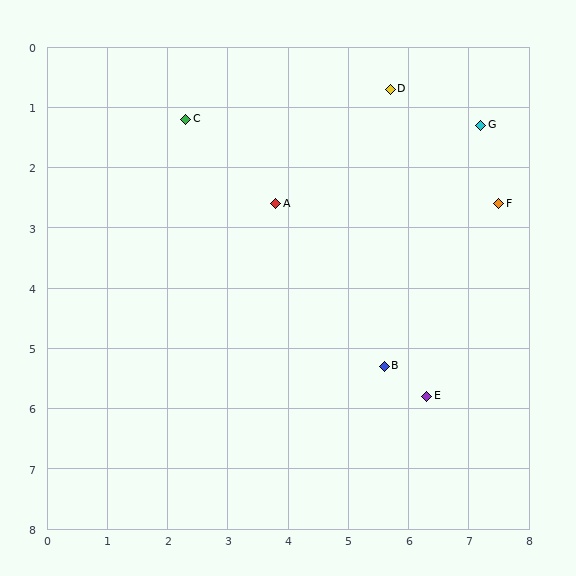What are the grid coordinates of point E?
Point E is at approximately (6.3, 5.8).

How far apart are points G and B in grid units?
Points G and B are about 4.3 grid units apart.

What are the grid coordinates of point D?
Point D is at approximately (5.7, 0.7).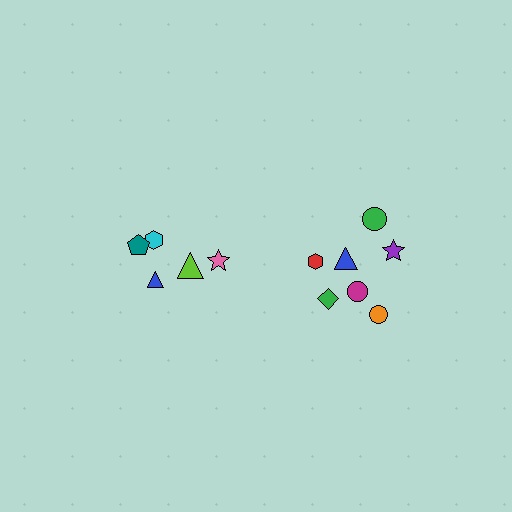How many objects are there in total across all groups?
There are 12 objects.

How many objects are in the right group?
There are 7 objects.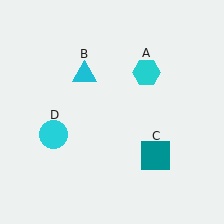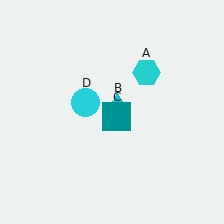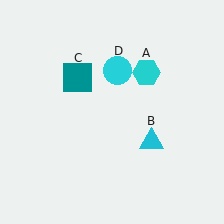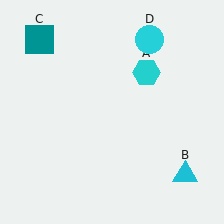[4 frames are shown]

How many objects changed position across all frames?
3 objects changed position: cyan triangle (object B), teal square (object C), cyan circle (object D).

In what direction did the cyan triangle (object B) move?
The cyan triangle (object B) moved down and to the right.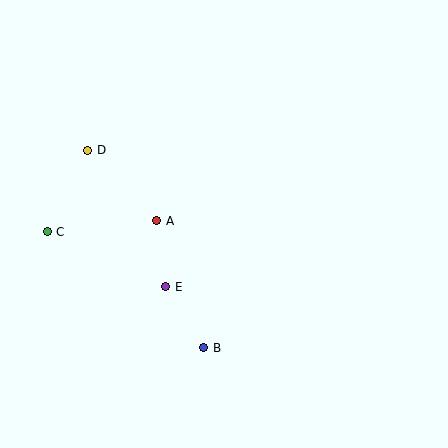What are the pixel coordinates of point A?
Point A is at (157, 221).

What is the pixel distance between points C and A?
The distance between C and A is 110 pixels.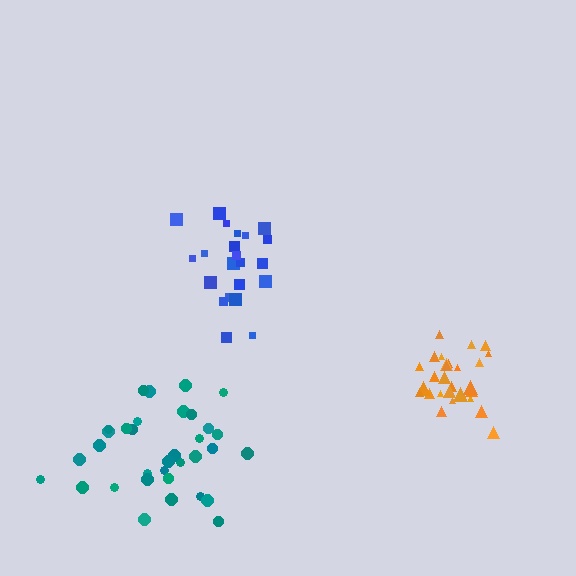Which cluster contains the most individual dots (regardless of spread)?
Teal (34).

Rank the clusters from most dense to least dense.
blue, orange, teal.